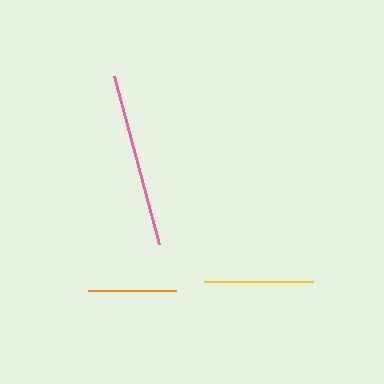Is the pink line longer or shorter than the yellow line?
The pink line is longer than the yellow line.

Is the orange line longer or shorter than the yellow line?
The yellow line is longer than the orange line.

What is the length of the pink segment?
The pink segment is approximately 174 pixels long.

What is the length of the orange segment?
The orange segment is approximately 88 pixels long.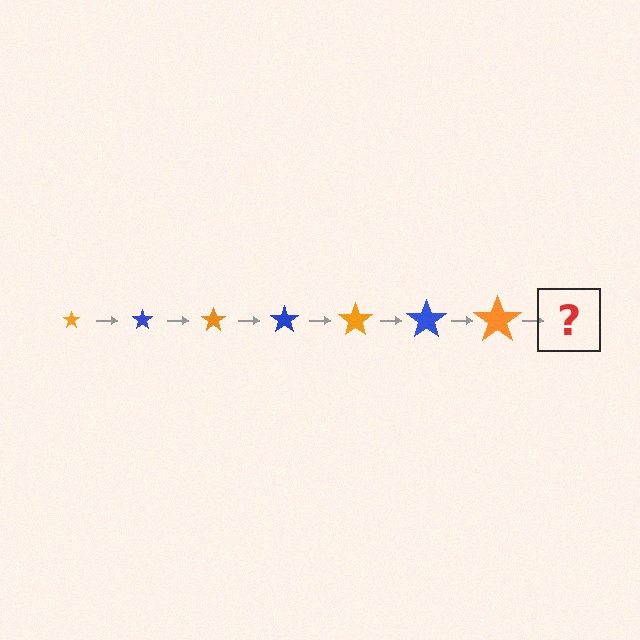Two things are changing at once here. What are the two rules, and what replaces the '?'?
The two rules are that the star grows larger each step and the color cycles through orange and blue. The '?' should be a blue star, larger than the previous one.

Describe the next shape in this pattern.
It should be a blue star, larger than the previous one.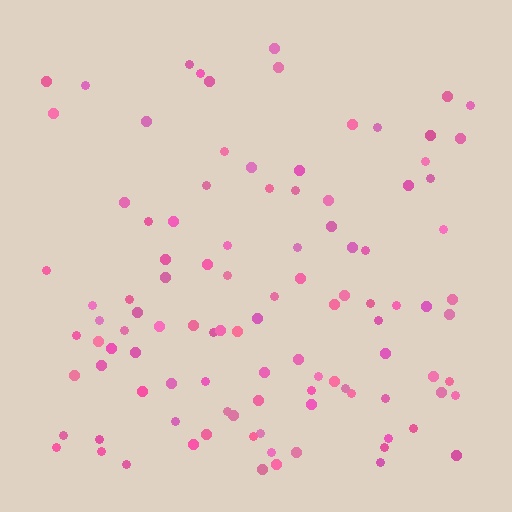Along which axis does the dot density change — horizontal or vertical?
Vertical.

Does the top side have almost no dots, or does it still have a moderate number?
Still a moderate number, just noticeably fewer than the bottom.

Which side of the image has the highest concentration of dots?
The bottom.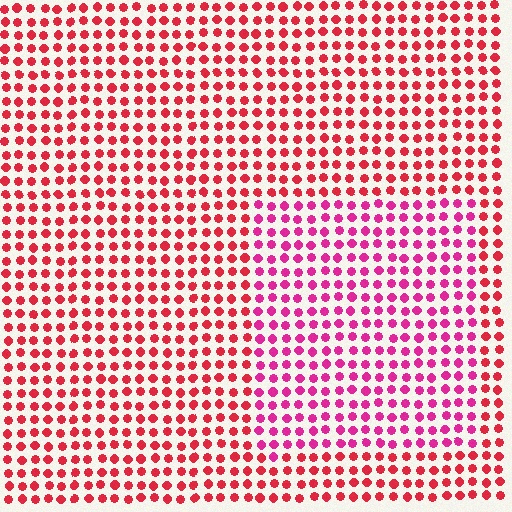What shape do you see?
I see a rectangle.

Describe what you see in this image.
The image is filled with small red elements in a uniform arrangement. A rectangle-shaped region is visible where the elements are tinted to a slightly different hue, forming a subtle color boundary.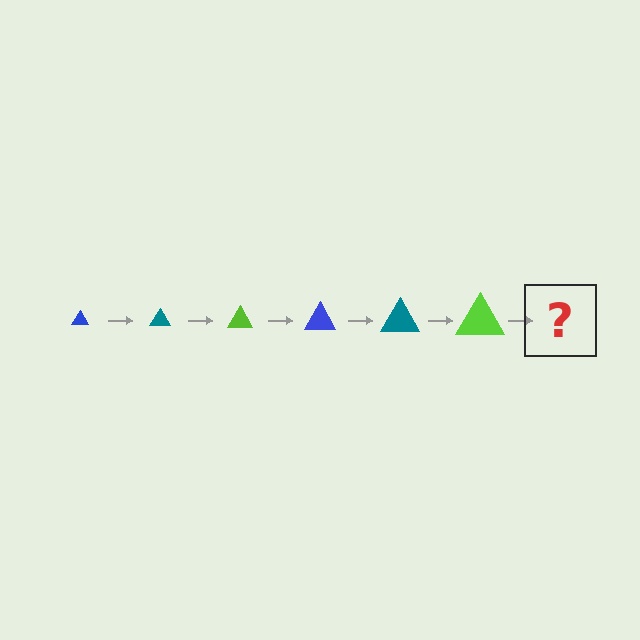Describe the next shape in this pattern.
It should be a blue triangle, larger than the previous one.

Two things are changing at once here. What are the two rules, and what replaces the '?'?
The two rules are that the triangle grows larger each step and the color cycles through blue, teal, and lime. The '?' should be a blue triangle, larger than the previous one.